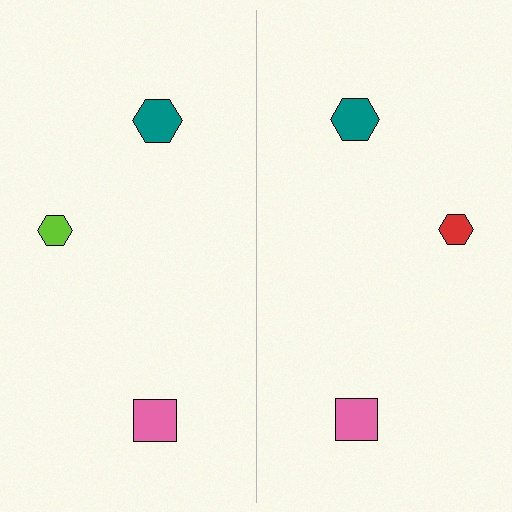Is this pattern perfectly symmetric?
No, the pattern is not perfectly symmetric. The red hexagon on the right side breaks the symmetry — its mirror counterpart is lime.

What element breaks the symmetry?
The red hexagon on the right side breaks the symmetry — its mirror counterpart is lime.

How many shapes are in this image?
There are 6 shapes in this image.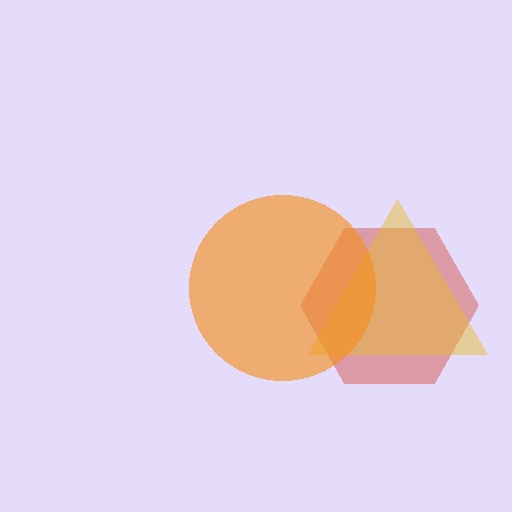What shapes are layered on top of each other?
The layered shapes are: a red hexagon, a yellow triangle, an orange circle.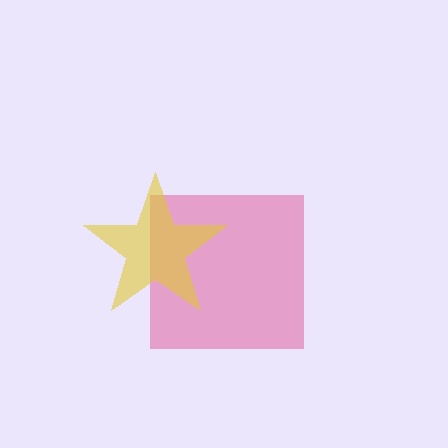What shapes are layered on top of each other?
The layered shapes are: a pink square, a yellow star.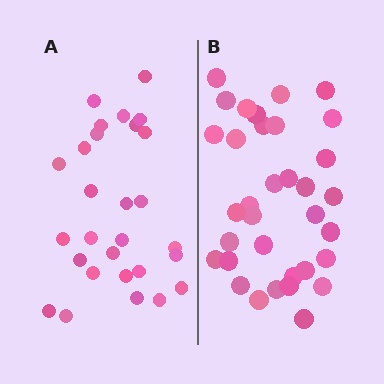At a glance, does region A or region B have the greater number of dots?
Region B (the right region) has more dots.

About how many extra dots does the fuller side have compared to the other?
Region B has about 6 more dots than region A.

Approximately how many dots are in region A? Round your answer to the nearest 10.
About 30 dots. (The exact count is 28, which rounds to 30.)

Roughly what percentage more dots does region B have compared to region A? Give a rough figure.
About 20% more.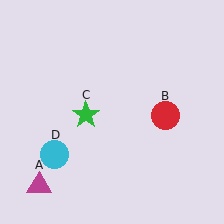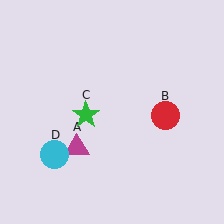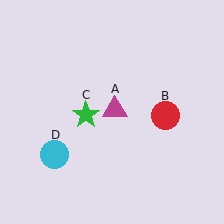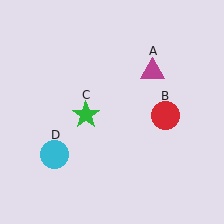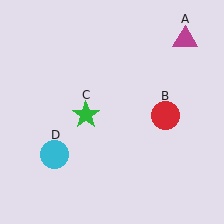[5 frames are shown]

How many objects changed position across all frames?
1 object changed position: magenta triangle (object A).